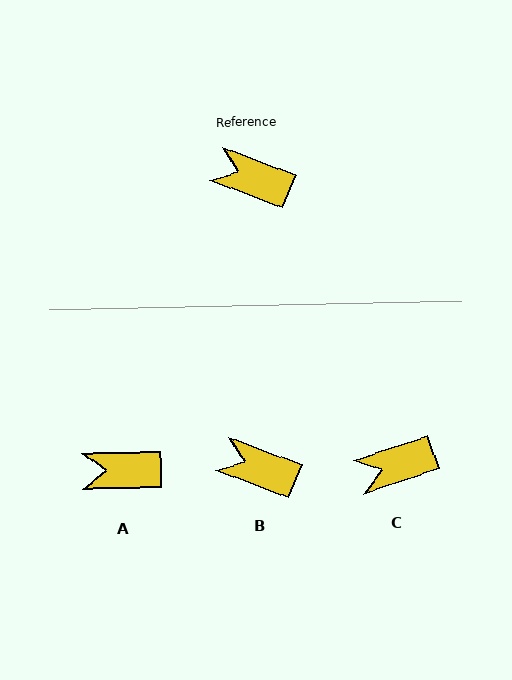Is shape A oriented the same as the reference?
No, it is off by about 22 degrees.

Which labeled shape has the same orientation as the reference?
B.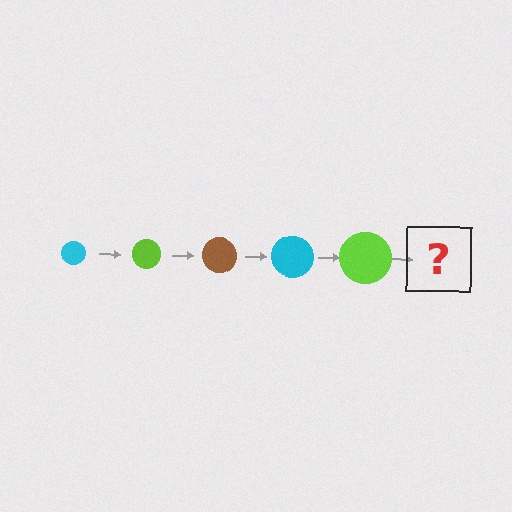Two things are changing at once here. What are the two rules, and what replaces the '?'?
The two rules are that the circle grows larger each step and the color cycles through cyan, lime, and brown. The '?' should be a brown circle, larger than the previous one.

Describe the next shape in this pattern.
It should be a brown circle, larger than the previous one.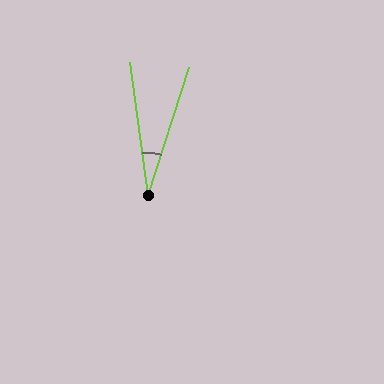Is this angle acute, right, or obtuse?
It is acute.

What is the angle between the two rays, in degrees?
Approximately 26 degrees.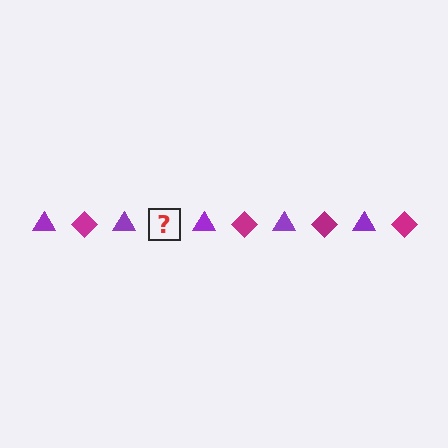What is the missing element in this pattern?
The missing element is a magenta diamond.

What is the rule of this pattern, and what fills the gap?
The rule is that the pattern alternates between purple triangle and magenta diamond. The gap should be filled with a magenta diamond.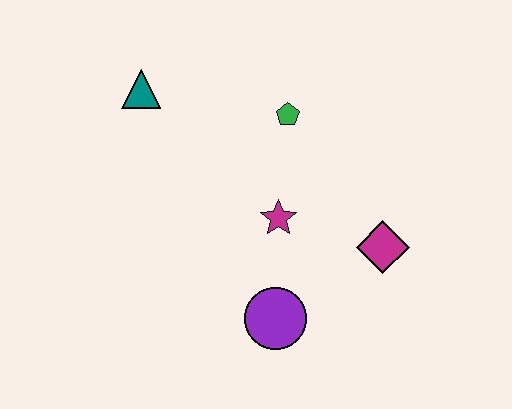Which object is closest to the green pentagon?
The magenta star is closest to the green pentagon.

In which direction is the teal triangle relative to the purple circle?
The teal triangle is above the purple circle.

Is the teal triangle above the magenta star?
Yes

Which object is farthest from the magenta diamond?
The teal triangle is farthest from the magenta diamond.